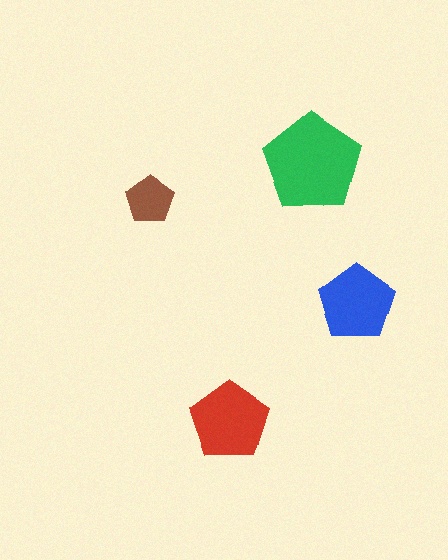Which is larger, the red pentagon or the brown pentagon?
The red one.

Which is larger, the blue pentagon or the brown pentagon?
The blue one.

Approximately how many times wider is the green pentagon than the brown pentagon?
About 2 times wider.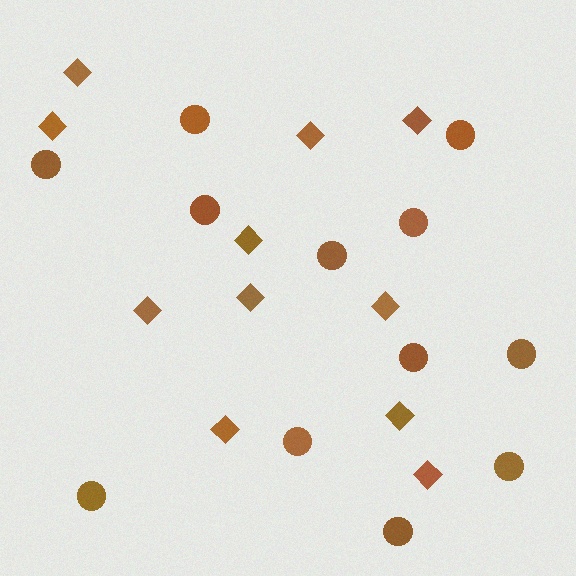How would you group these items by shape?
There are 2 groups: one group of diamonds (11) and one group of circles (12).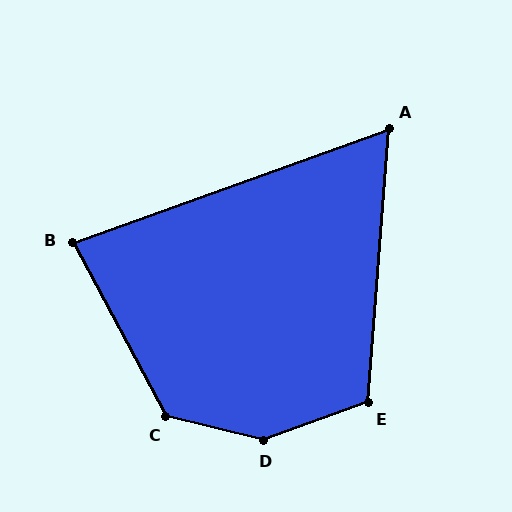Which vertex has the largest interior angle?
D, at approximately 147 degrees.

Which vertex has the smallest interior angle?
A, at approximately 66 degrees.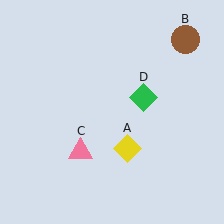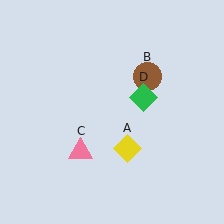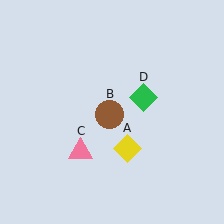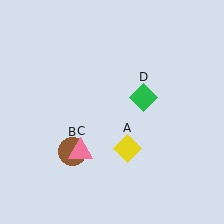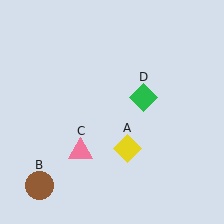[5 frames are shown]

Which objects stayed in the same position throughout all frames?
Yellow diamond (object A) and pink triangle (object C) and green diamond (object D) remained stationary.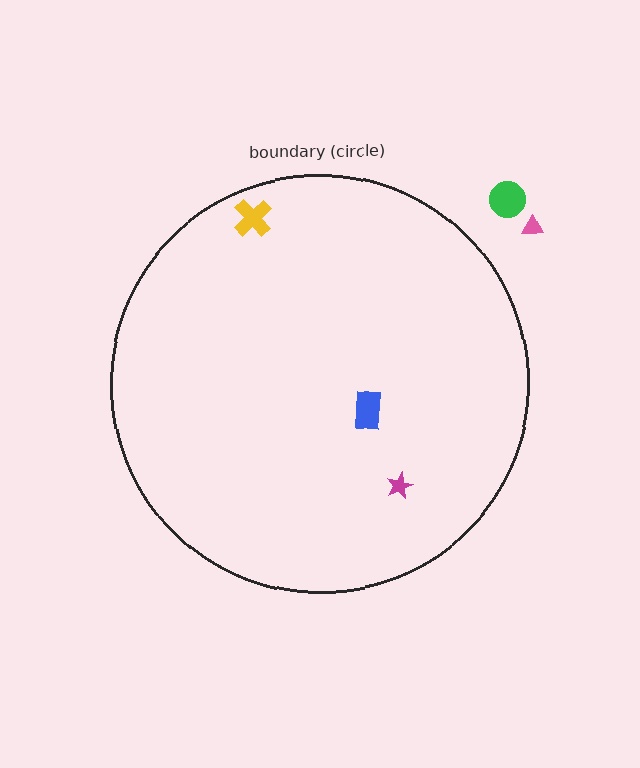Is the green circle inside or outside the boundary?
Outside.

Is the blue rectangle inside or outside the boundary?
Inside.